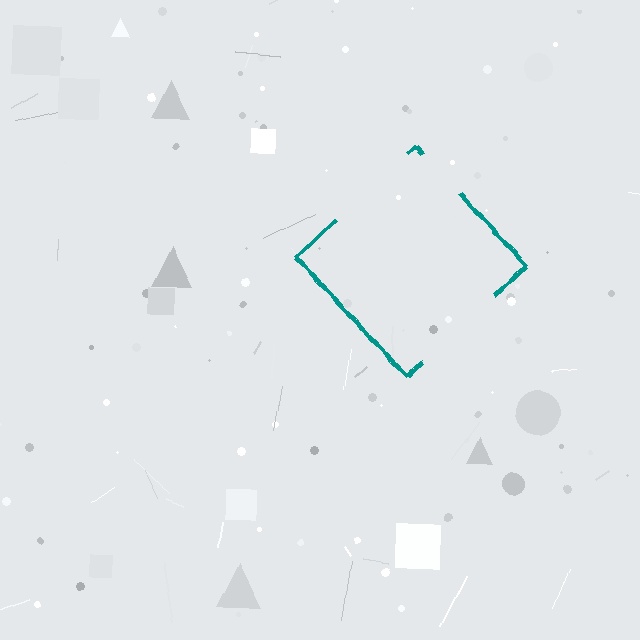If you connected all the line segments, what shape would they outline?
They would outline a diamond.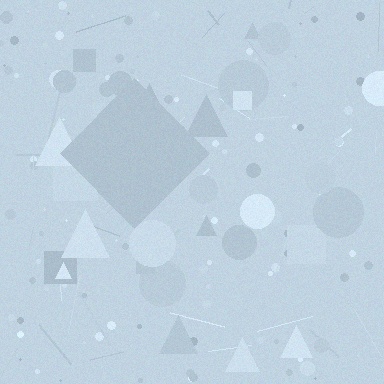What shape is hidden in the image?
A diamond is hidden in the image.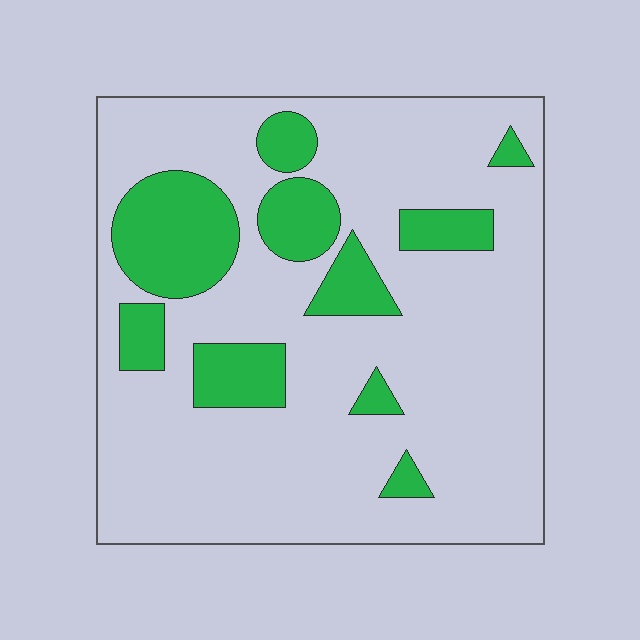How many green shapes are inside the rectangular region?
10.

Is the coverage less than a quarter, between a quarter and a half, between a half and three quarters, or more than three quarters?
Less than a quarter.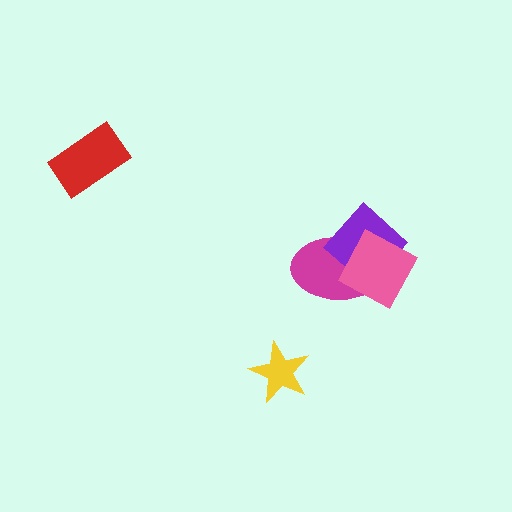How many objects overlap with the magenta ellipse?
2 objects overlap with the magenta ellipse.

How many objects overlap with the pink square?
2 objects overlap with the pink square.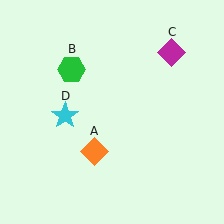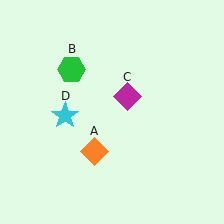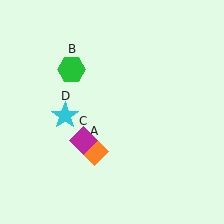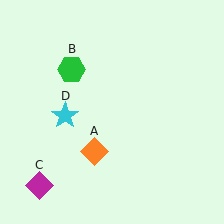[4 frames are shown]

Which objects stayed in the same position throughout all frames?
Orange diamond (object A) and green hexagon (object B) and cyan star (object D) remained stationary.